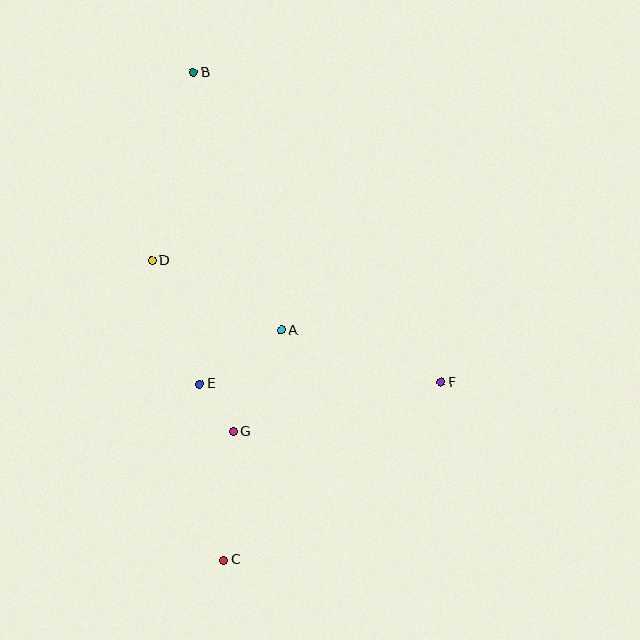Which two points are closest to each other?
Points E and G are closest to each other.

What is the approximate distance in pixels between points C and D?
The distance between C and D is approximately 308 pixels.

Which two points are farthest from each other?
Points B and C are farthest from each other.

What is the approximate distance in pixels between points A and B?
The distance between A and B is approximately 273 pixels.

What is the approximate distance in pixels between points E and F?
The distance between E and F is approximately 241 pixels.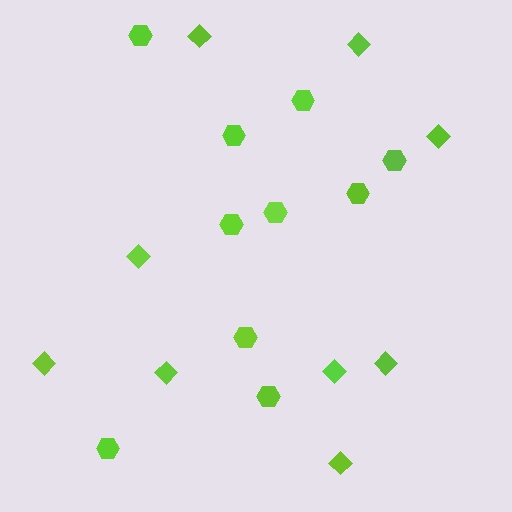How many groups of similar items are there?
There are 2 groups: one group of diamonds (9) and one group of hexagons (10).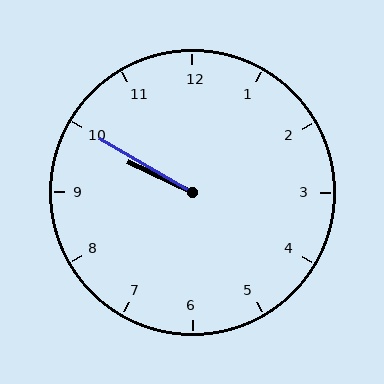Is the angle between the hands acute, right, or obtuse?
It is acute.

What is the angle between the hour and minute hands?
Approximately 5 degrees.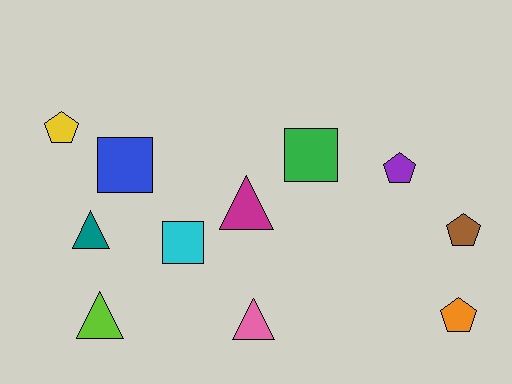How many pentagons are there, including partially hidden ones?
There are 4 pentagons.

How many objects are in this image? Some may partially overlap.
There are 11 objects.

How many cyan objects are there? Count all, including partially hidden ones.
There is 1 cyan object.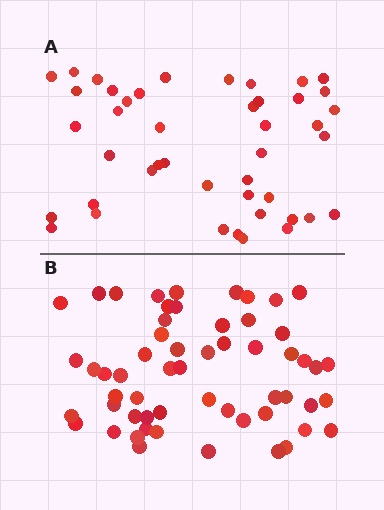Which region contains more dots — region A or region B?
Region B (the bottom region) has more dots.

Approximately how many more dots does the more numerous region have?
Region B has approximately 15 more dots than region A.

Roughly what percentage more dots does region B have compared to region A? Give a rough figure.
About 30% more.